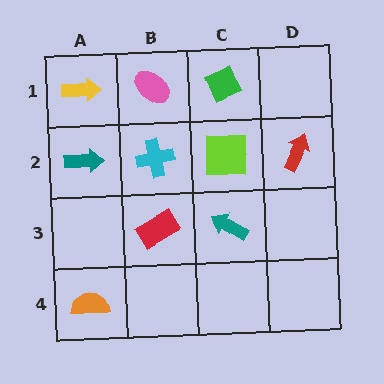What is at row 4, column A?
An orange semicircle.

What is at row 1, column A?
A yellow arrow.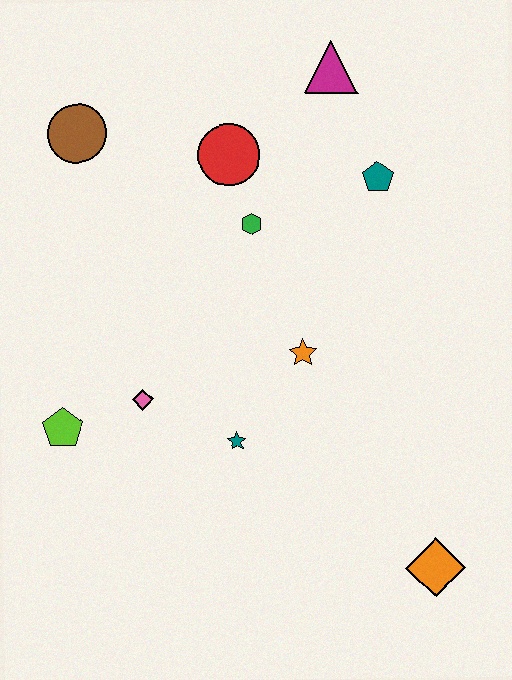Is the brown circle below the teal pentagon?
No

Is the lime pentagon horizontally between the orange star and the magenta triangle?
No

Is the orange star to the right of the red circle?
Yes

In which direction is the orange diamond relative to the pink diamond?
The orange diamond is to the right of the pink diamond.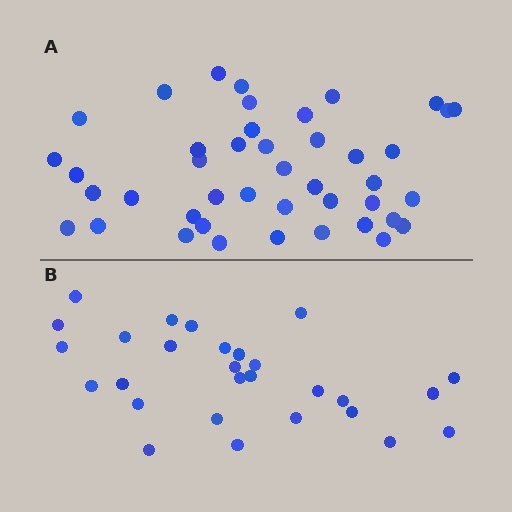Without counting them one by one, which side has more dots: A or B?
Region A (the top region) has more dots.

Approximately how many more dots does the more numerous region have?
Region A has approximately 15 more dots than region B.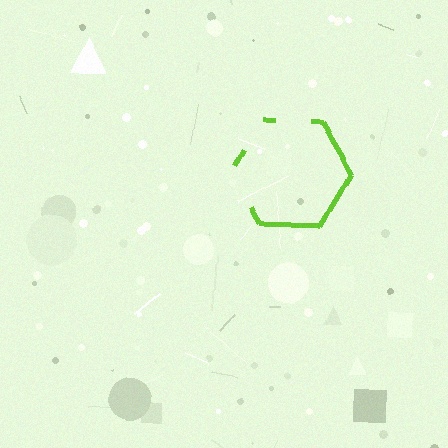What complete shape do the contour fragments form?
The contour fragments form a hexagon.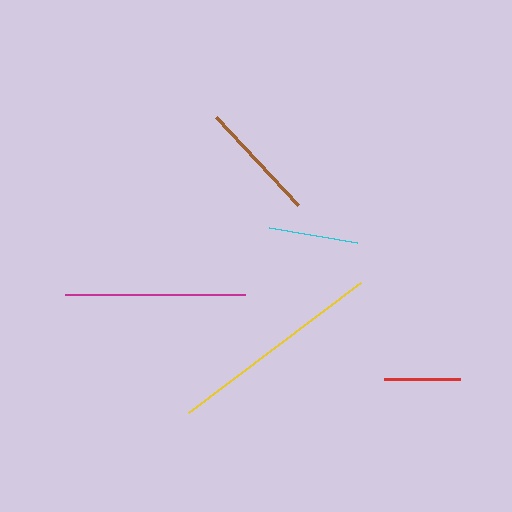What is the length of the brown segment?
The brown segment is approximately 120 pixels long.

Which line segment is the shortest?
The red line is the shortest at approximately 76 pixels.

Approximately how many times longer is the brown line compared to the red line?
The brown line is approximately 1.6 times the length of the red line.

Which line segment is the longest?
The yellow line is the longest at approximately 216 pixels.